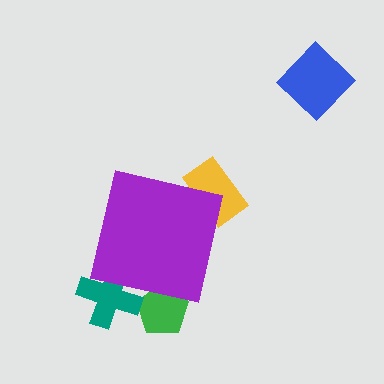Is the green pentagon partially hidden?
Yes, the green pentagon is partially hidden behind the purple square.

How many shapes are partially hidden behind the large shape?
3 shapes are partially hidden.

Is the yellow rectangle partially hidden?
Yes, the yellow rectangle is partially hidden behind the purple square.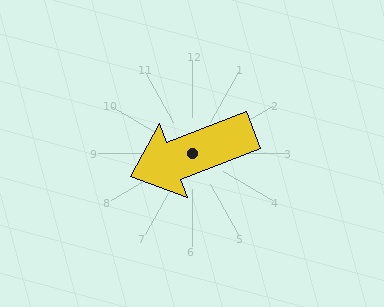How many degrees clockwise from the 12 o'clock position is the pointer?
Approximately 249 degrees.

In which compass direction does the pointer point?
West.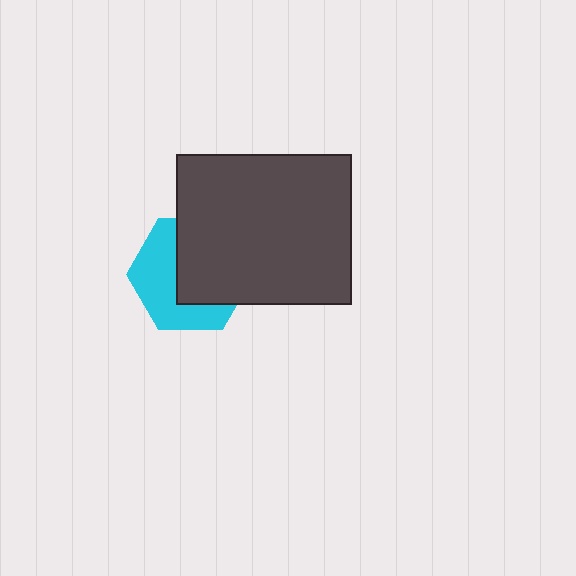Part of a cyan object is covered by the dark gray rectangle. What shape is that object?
It is a hexagon.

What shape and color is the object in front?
The object in front is a dark gray rectangle.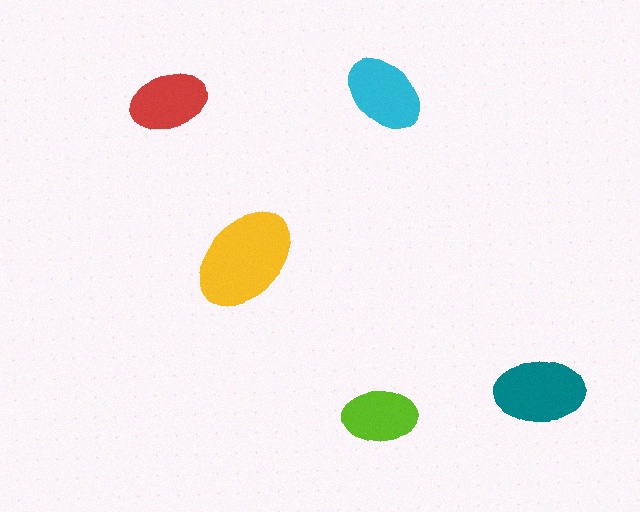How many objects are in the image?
There are 5 objects in the image.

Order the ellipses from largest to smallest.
the yellow one, the teal one, the cyan one, the red one, the lime one.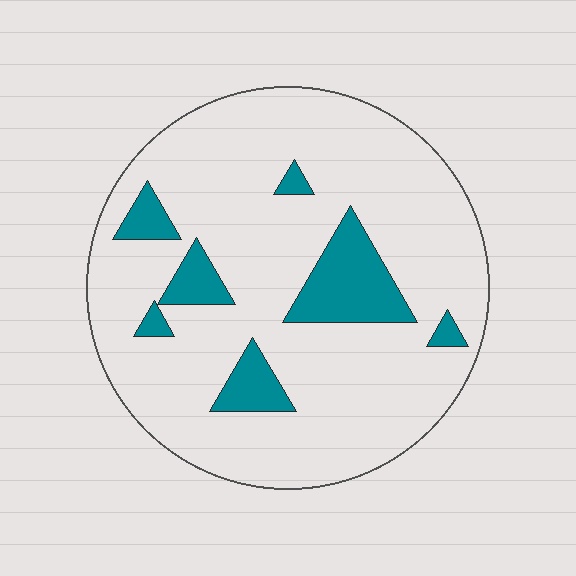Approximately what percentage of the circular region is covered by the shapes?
Approximately 15%.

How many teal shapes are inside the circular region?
7.